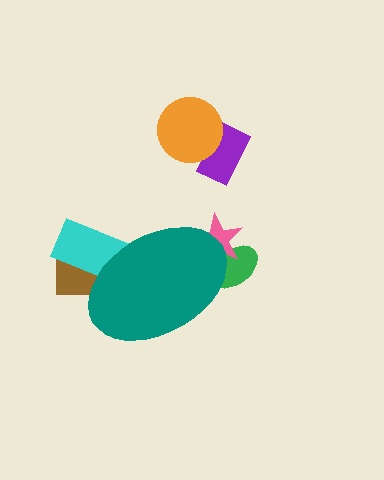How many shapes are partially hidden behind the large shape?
4 shapes are partially hidden.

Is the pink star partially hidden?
Yes, the pink star is partially hidden behind the teal ellipse.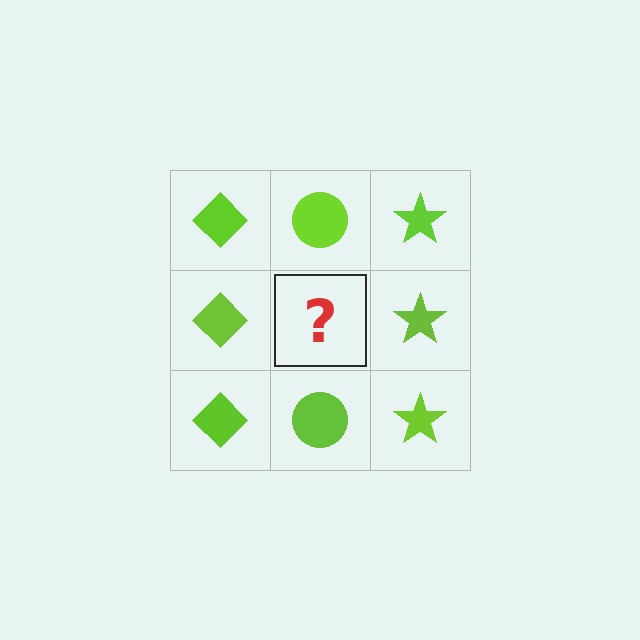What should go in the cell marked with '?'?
The missing cell should contain a lime circle.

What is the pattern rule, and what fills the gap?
The rule is that each column has a consistent shape. The gap should be filled with a lime circle.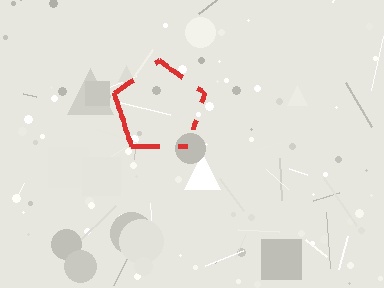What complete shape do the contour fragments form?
The contour fragments form a pentagon.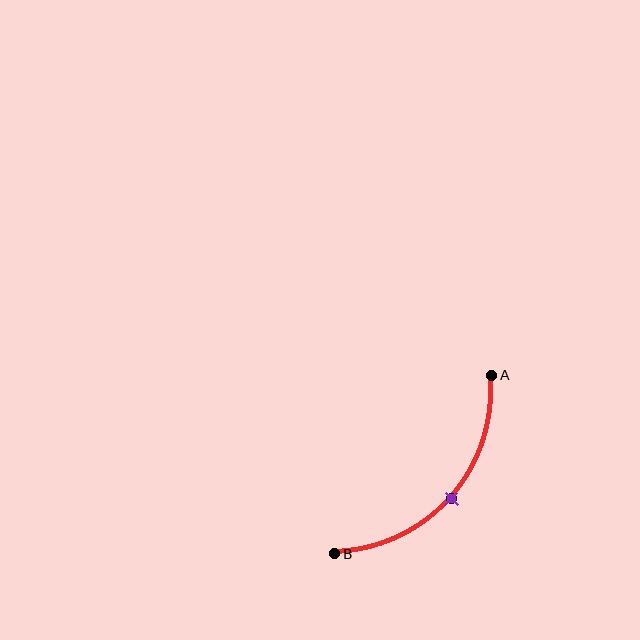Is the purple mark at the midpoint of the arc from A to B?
Yes. The purple mark lies on the arc at equal arc-length from both A and B — it is the arc midpoint.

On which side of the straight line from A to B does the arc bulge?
The arc bulges below and to the right of the straight line connecting A and B.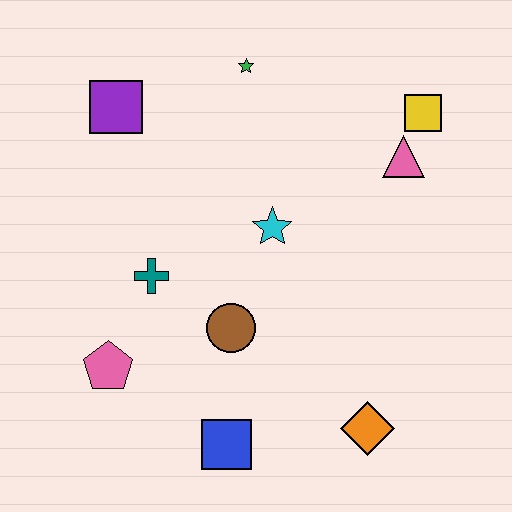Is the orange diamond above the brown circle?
No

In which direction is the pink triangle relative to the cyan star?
The pink triangle is to the right of the cyan star.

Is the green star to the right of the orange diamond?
No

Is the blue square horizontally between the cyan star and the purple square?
Yes